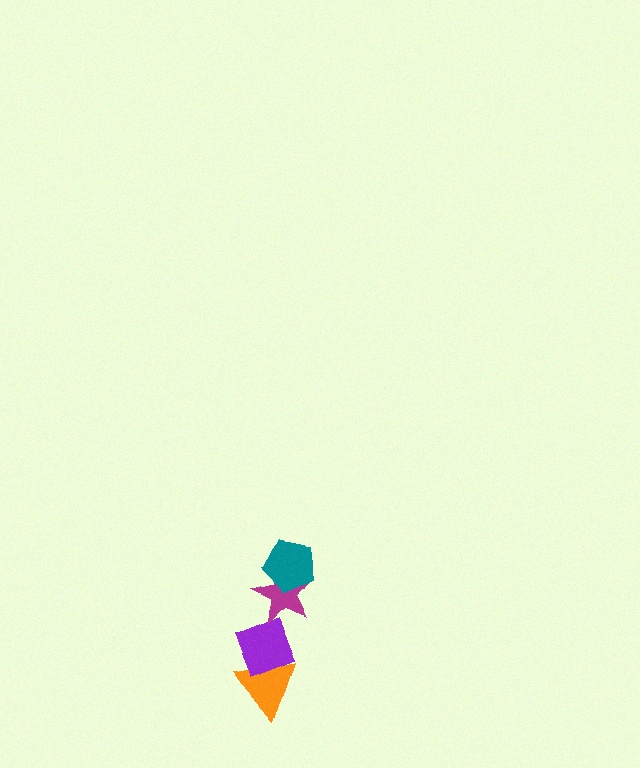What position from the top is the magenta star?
The magenta star is 2nd from the top.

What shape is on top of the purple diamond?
The magenta star is on top of the purple diamond.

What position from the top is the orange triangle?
The orange triangle is 4th from the top.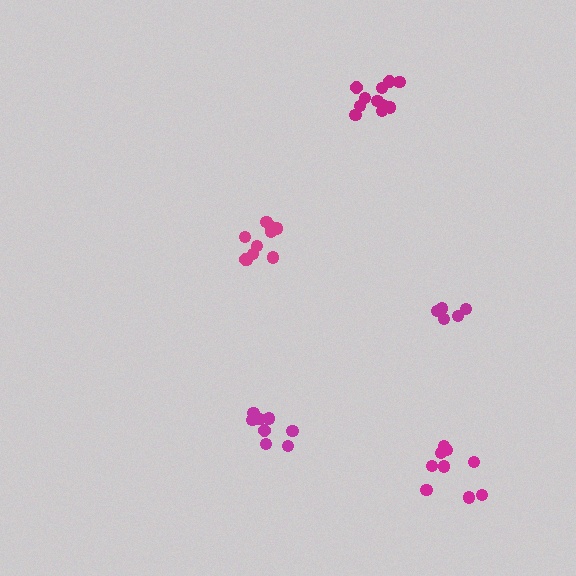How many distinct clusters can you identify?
There are 5 distinct clusters.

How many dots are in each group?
Group 1: 10 dots, Group 2: 5 dots, Group 3: 11 dots, Group 4: 8 dots, Group 5: 9 dots (43 total).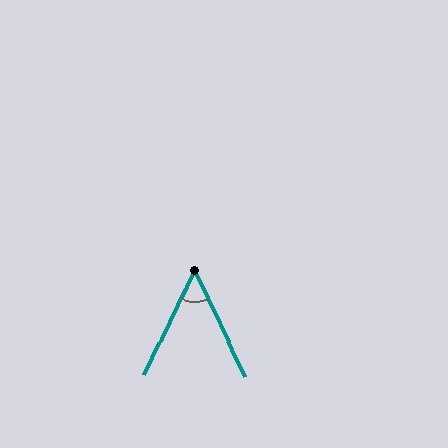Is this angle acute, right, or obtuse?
It is acute.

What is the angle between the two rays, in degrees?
Approximately 51 degrees.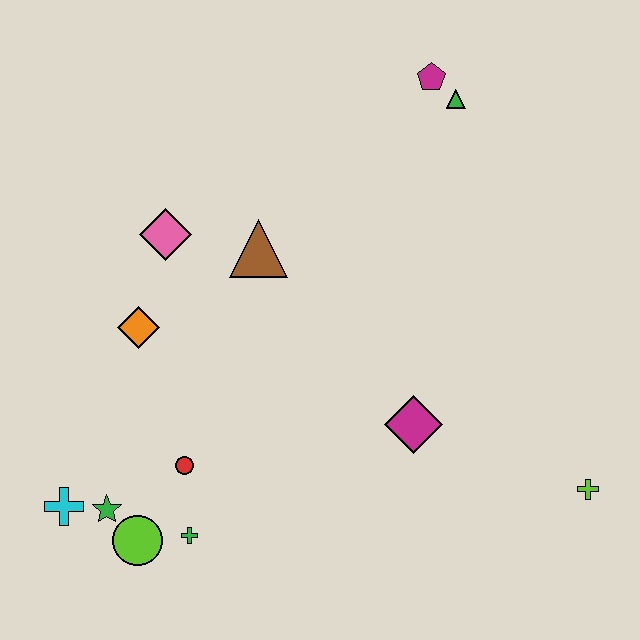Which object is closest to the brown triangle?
The pink diamond is closest to the brown triangle.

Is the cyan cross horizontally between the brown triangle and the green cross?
No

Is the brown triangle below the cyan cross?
No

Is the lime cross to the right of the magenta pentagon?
Yes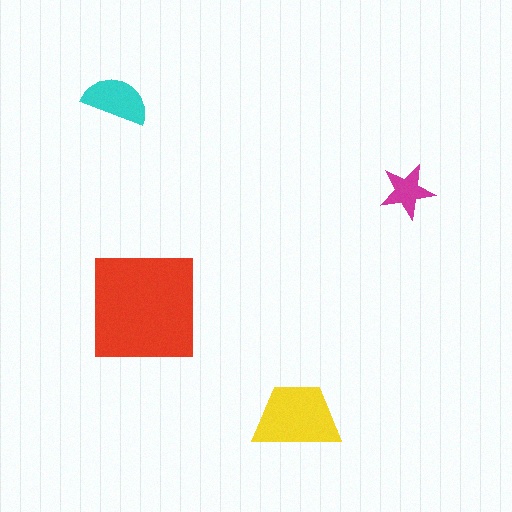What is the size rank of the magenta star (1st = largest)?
4th.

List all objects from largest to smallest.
The red square, the yellow trapezoid, the cyan semicircle, the magenta star.